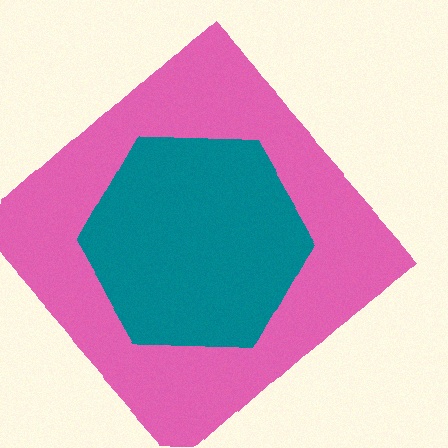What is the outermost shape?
The pink diamond.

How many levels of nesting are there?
2.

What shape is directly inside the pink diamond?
The teal hexagon.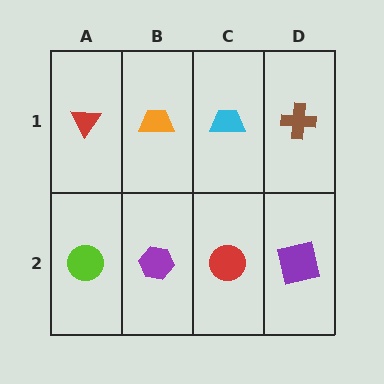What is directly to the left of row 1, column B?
A red triangle.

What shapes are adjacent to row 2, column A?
A red triangle (row 1, column A), a purple hexagon (row 2, column B).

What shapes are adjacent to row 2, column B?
An orange trapezoid (row 1, column B), a lime circle (row 2, column A), a red circle (row 2, column C).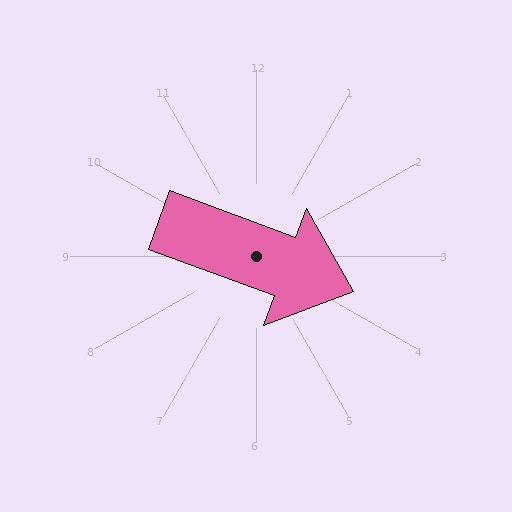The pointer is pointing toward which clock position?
Roughly 4 o'clock.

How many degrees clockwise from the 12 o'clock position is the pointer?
Approximately 110 degrees.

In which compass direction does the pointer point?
East.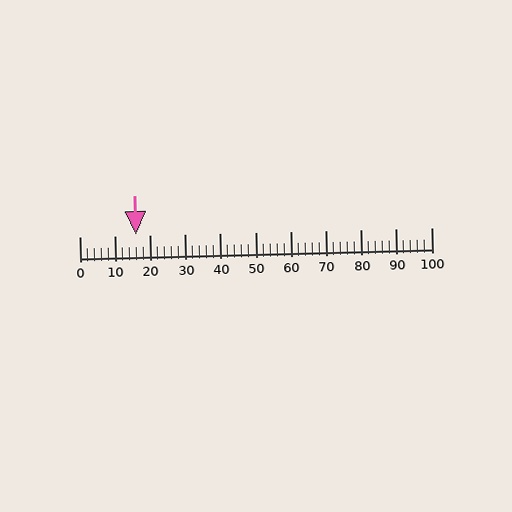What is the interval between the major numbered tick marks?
The major tick marks are spaced 10 units apart.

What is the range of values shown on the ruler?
The ruler shows values from 0 to 100.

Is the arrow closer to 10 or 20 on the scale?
The arrow is closer to 20.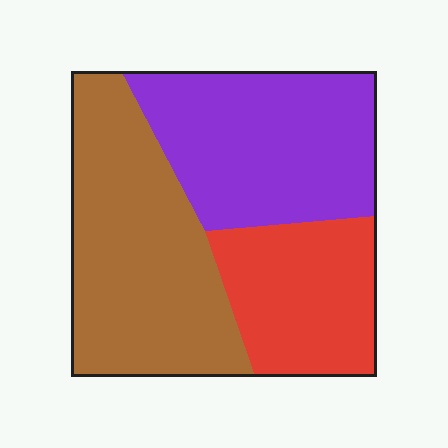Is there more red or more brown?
Brown.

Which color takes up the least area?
Red, at roughly 25%.